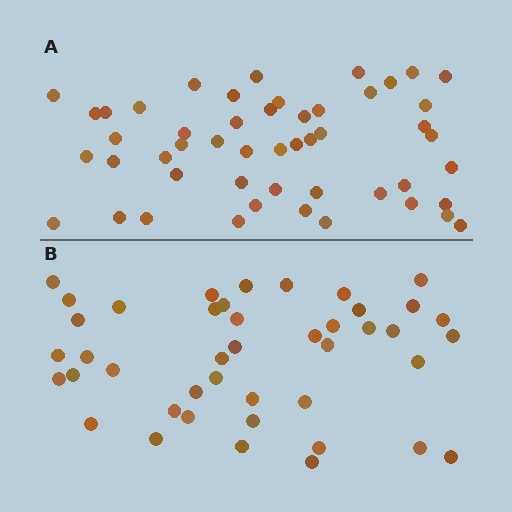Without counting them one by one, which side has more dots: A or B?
Region A (the top region) has more dots.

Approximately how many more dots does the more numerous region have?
Region A has roughly 8 or so more dots than region B.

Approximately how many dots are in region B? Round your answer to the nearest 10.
About 40 dots. (The exact count is 43, which rounds to 40.)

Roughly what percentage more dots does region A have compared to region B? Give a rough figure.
About 15% more.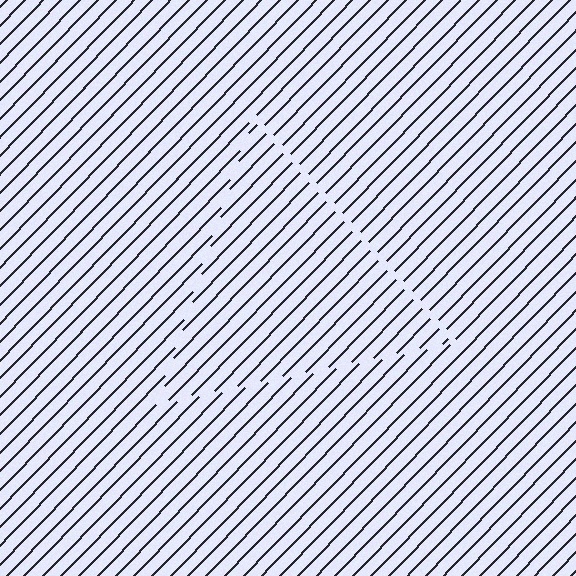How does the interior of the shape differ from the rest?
The interior of the shape contains the same grating, shifted by half a period — the contour is defined by the phase discontinuity where line-ends from the inner and outer gratings abut.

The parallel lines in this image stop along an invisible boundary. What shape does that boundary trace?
An illusory triangle. The interior of the shape contains the same grating, shifted by half a period — the contour is defined by the phase discontinuity where line-ends from the inner and outer gratings abut.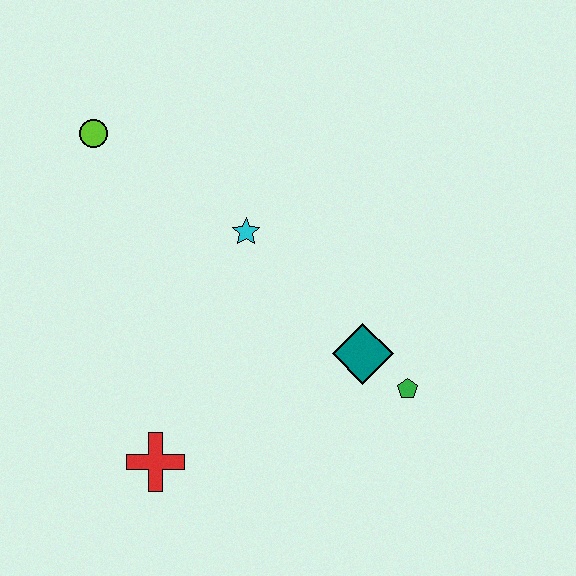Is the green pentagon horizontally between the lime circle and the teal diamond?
No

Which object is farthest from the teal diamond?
The lime circle is farthest from the teal diamond.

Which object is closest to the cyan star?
The teal diamond is closest to the cyan star.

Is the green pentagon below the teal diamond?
Yes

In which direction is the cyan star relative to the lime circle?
The cyan star is to the right of the lime circle.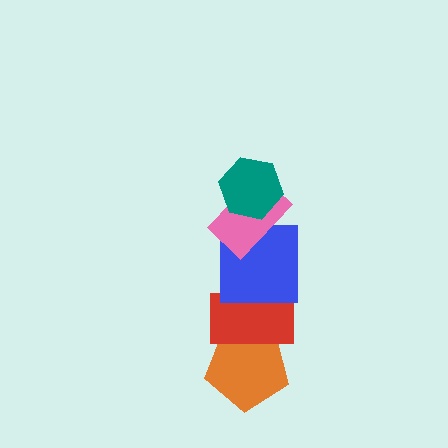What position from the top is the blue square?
The blue square is 3rd from the top.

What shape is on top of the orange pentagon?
The red rectangle is on top of the orange pentagon.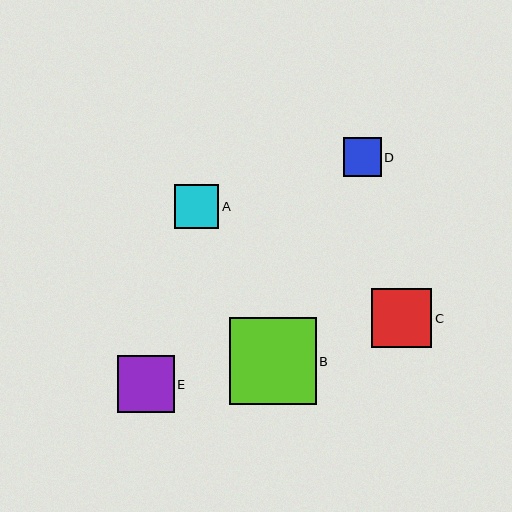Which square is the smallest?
Square D is the smallest with a size of approximately 38 pixels.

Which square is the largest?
Square B is the largest with a size of approximately 86 pixels.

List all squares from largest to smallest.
From largest to smallest: B, C, E, A, D.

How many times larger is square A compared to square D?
Square A is approximately 1.2 times the size of square D.